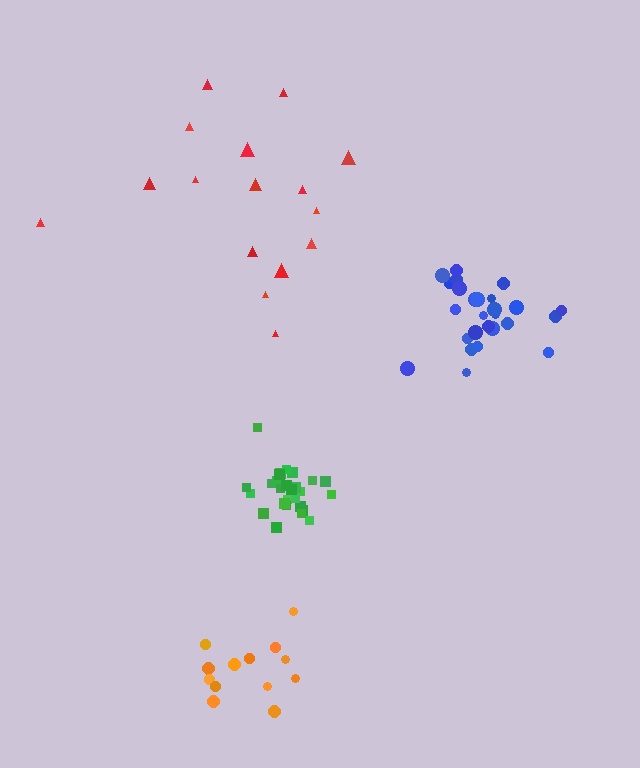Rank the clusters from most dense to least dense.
green, blue, orange, red.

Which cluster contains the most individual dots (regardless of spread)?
Green (28).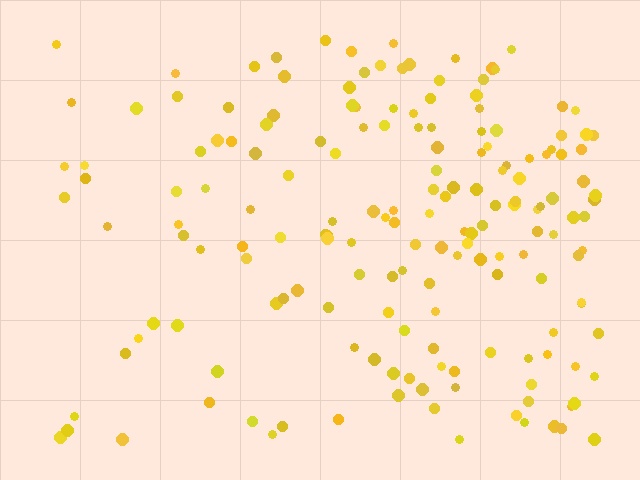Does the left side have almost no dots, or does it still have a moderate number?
Still a moderate number, just noticeably fewer than the right.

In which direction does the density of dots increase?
From left to right, with the right side densest.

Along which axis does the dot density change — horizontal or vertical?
Horizontal.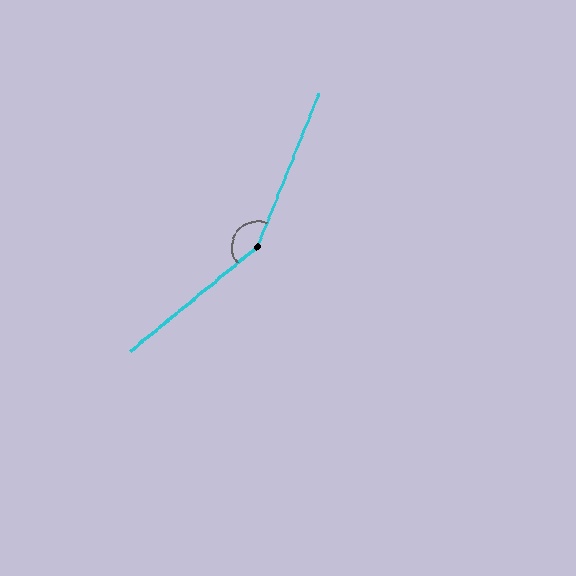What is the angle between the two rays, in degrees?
Approximately 151 degrees.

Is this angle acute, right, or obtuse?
It is obtuse.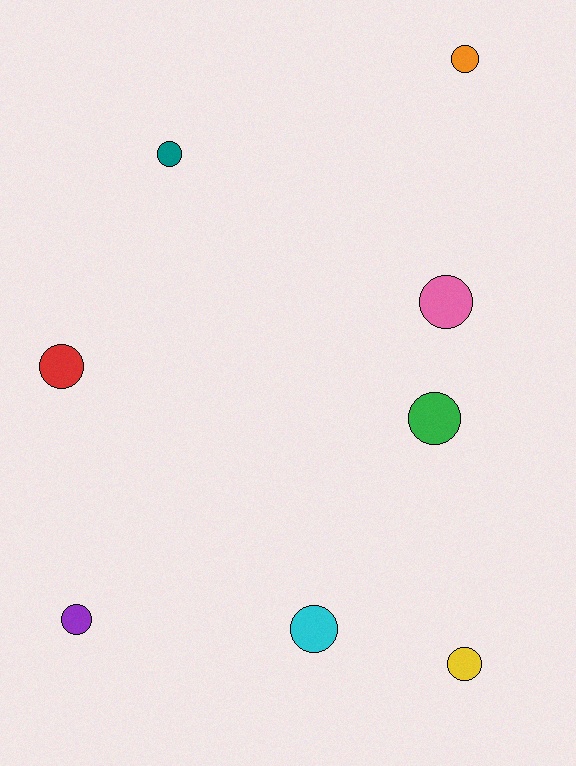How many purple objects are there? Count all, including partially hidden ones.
There is 1 purple object.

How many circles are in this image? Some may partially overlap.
There are 8 circles.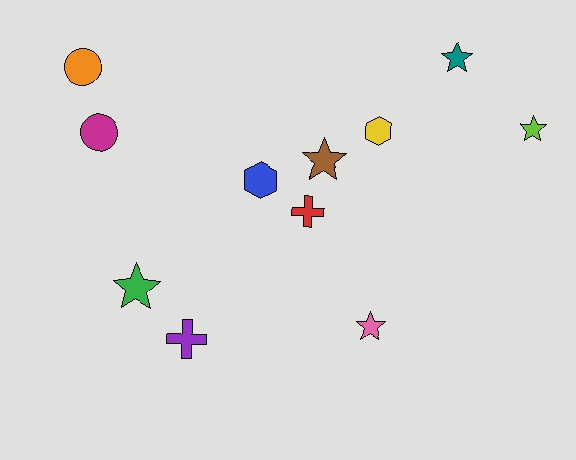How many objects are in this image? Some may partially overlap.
There are 11 objects.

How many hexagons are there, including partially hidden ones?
There are 2 hexagons.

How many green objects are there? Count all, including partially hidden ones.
There is 1 green object.